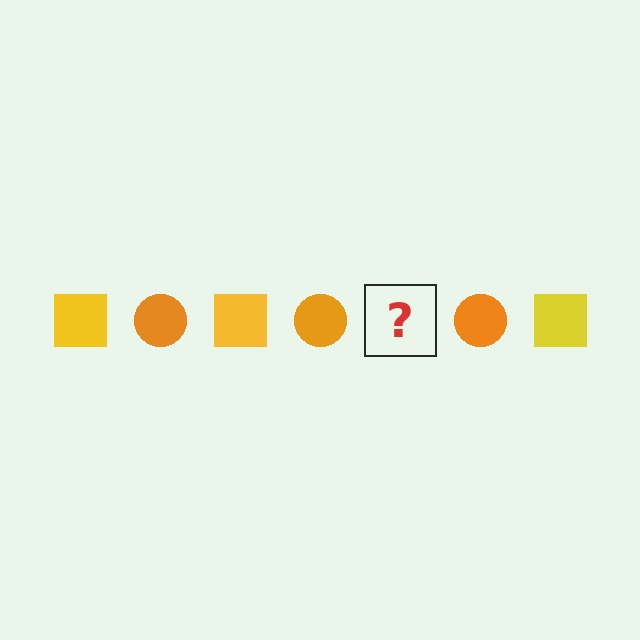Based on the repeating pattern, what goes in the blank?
The blank should be a yellow square.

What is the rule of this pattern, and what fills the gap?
The rule is that the pattern alternates between yellow square and orange circle. The gap should be filled with a yellow square.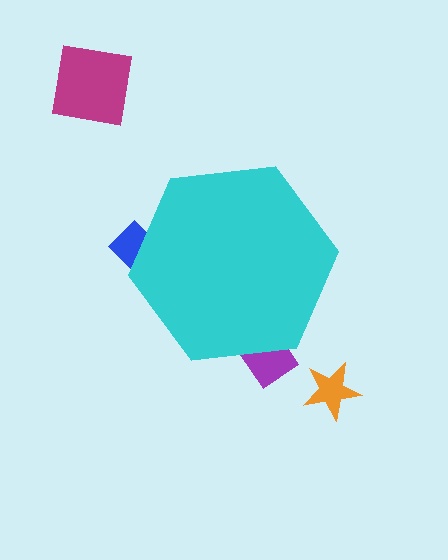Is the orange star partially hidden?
No, the orange star is fully visible.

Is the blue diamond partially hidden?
Yes, the blue diamond is partially hidden behind the cyan hexagon.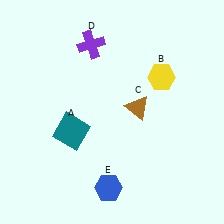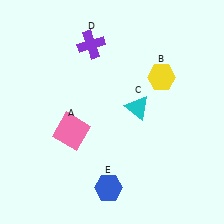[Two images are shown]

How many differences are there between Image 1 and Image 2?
There are 2 differences between the two images.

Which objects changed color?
A changed from teal to pink. C changed from brown to cyan.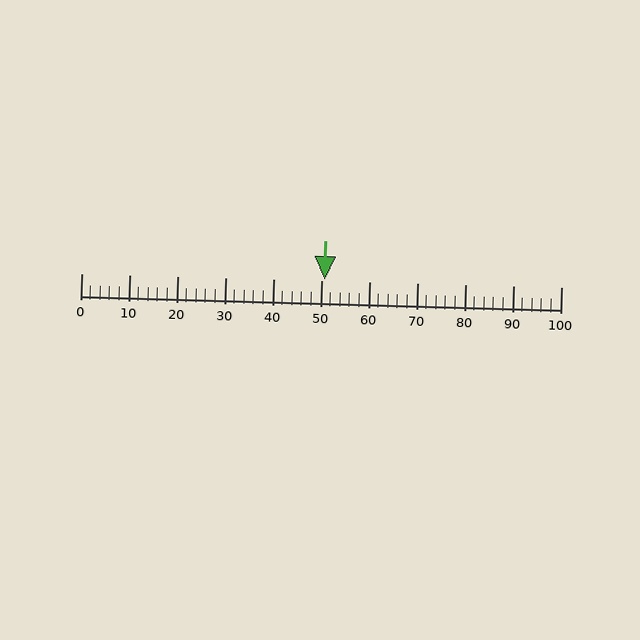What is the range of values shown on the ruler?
The ruler shows values from 0 to 100.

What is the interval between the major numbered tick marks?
The major tick marks are spaced 10 units apart.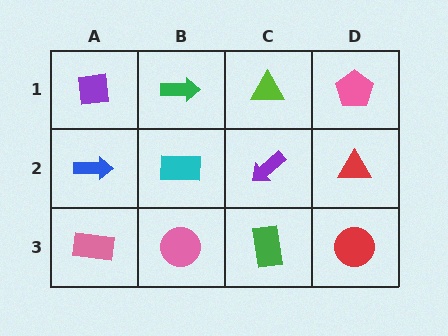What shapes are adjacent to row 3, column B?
A cyan rectangle (row 2, column B), a pink rectangle (row 3, column A), a green rectangle (row 3, column C).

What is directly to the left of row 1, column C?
A green arrow.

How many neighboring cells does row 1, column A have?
2.